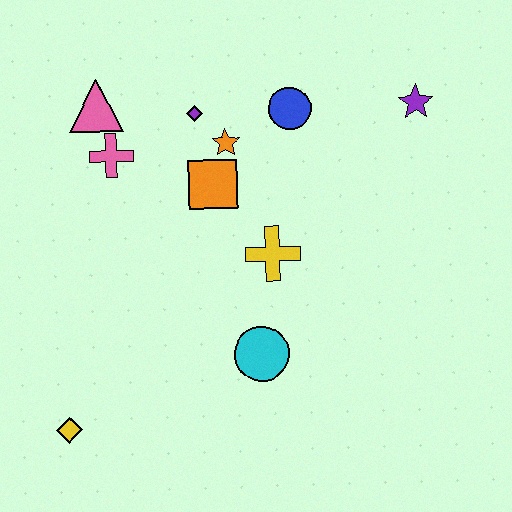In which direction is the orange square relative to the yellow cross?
The orange square is above the yellow cross.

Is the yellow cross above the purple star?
No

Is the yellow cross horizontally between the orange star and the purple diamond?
No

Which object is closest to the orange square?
The orange star is closest to the orange square.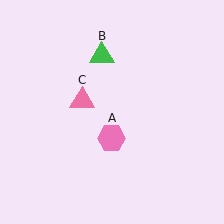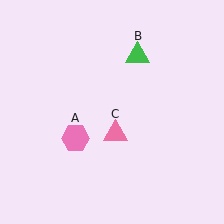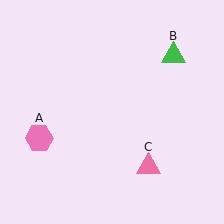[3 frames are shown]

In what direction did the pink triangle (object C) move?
The pink triangle (object C) moved down and to the right.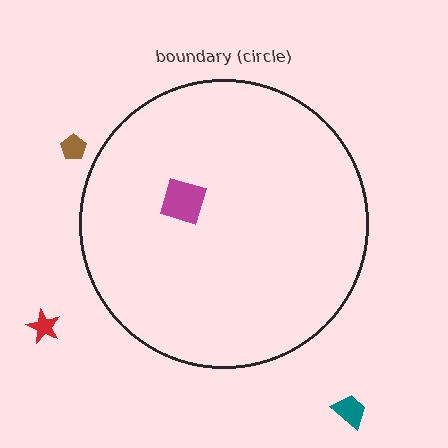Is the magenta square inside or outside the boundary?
Inside.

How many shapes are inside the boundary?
1 inside, 3 outside.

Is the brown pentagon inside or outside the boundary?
Outside.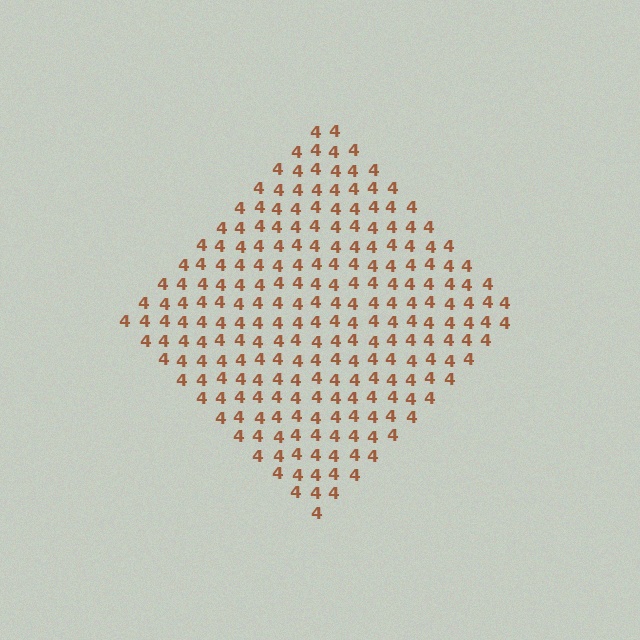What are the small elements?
The small elements are digit 4's.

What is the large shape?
The large shape is a diamond.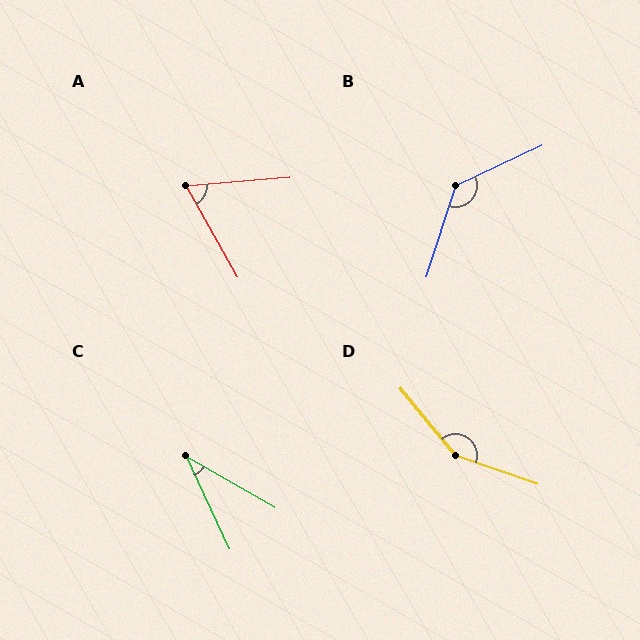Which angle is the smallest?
C, at approximately 35 degrees.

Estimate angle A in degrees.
Approximately 65 degrees.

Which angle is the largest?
D, at approximately 149 degrees.